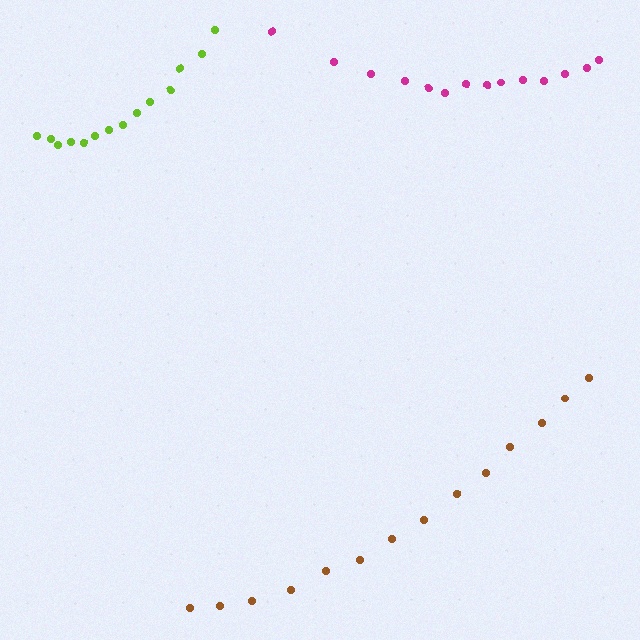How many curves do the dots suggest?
There are 3 distinct paths.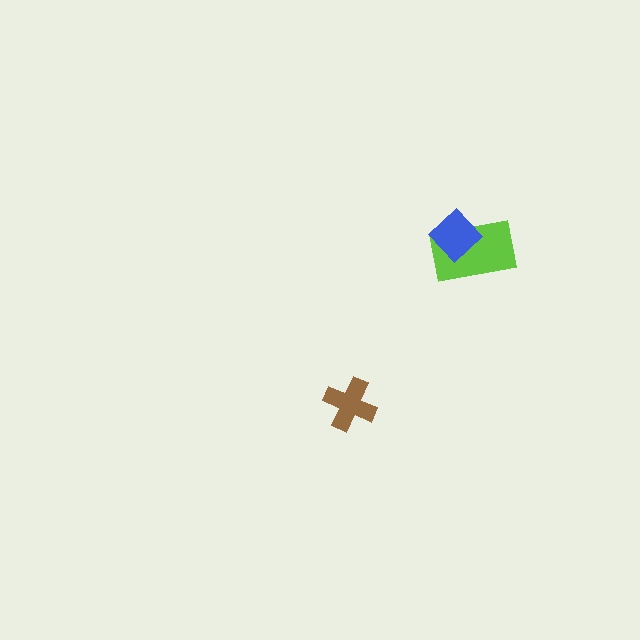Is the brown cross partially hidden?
No, no other shape covers it.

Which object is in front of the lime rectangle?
The blue diamond is in front of the lime rectangle.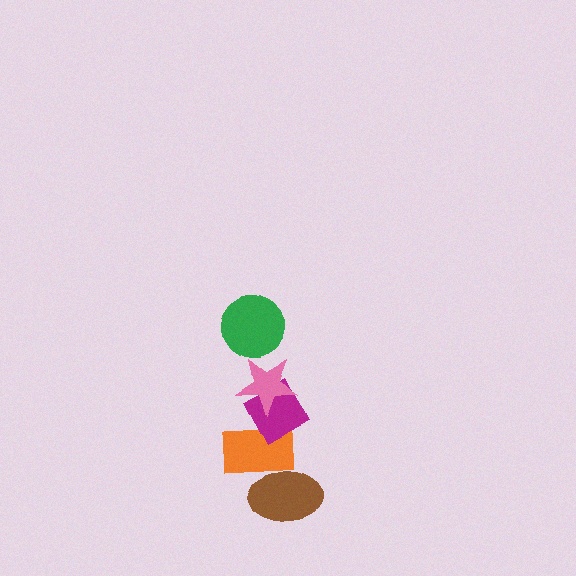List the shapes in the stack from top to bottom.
From top to bottom: the green circle, the pink star, the magenta diamond, the orange rectangle, the brown ellipse.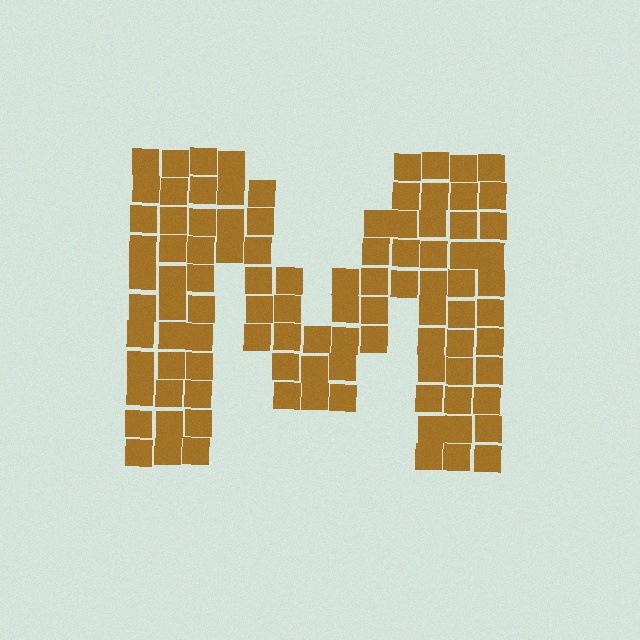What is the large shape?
The large shape is the letter M.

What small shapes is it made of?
It is made of small squares.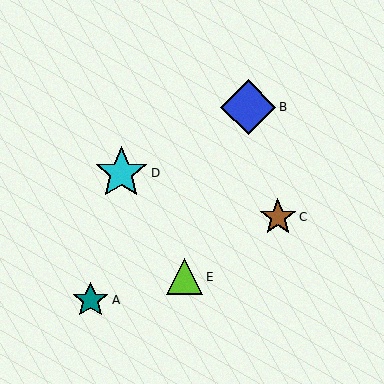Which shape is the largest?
The blue diamond (labeled B) is the largest.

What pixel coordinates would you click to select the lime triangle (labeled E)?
Click at (185, 277) to select the lime triangle E.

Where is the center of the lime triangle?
The center of the lime triangle is at (185, 277).